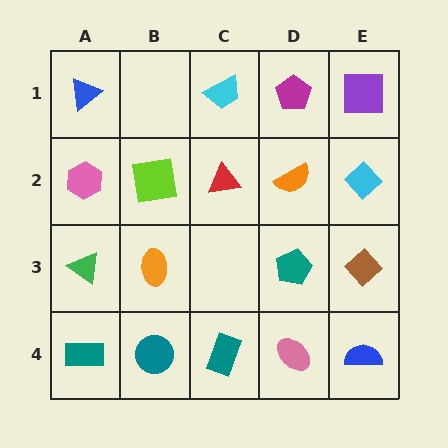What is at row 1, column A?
A blue triangle.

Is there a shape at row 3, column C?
No, that cell is empty.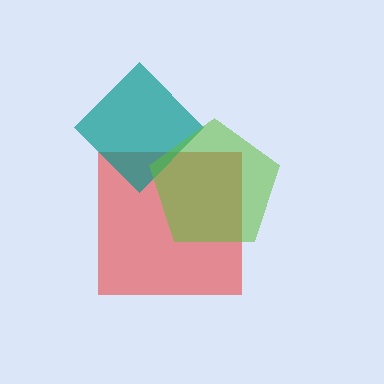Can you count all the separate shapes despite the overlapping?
Yes, there are 3 separate shapes.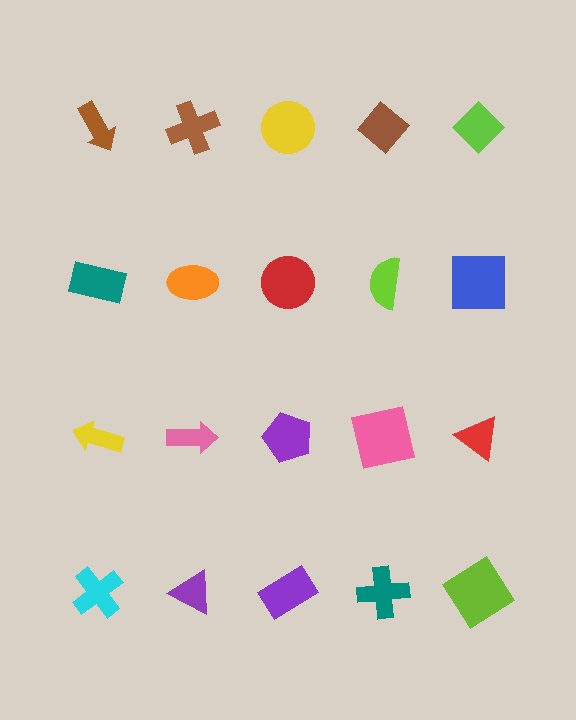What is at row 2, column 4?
A lime semicircle.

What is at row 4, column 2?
A purple triangle.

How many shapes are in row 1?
5 shapes.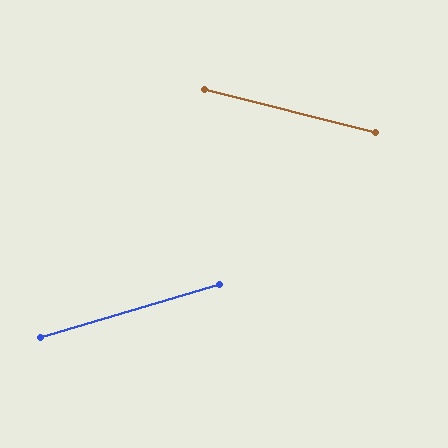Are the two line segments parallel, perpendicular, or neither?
Neither parallel nor perpendicular — they differ by about 31°.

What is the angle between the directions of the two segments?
Approximately 31 degrees.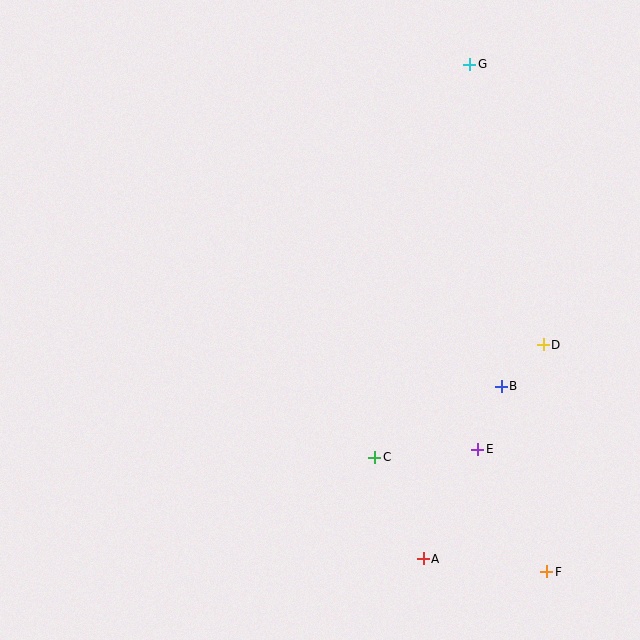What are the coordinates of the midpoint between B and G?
The midpoint between B and G is at (485, 225).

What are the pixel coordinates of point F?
Point F is at (547, 572).